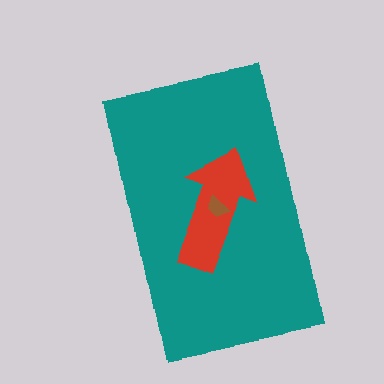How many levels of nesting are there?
3.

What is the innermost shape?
The brown trapezoid.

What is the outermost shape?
The teal rectangle.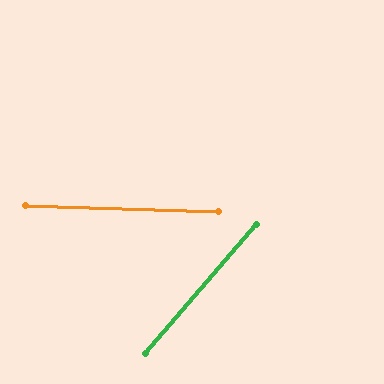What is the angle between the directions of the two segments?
Approximately 51 degrees.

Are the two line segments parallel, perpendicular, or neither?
Neither parallel nor perpendicular — they differ by about 51°.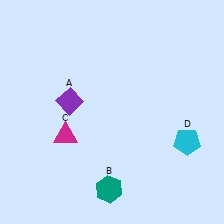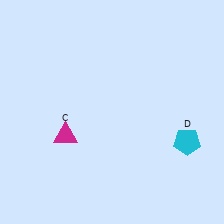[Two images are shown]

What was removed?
The purple diamond (A), the teal hexagon (B) were removed in Image 2.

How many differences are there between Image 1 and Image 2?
There are 2 differences between the two images.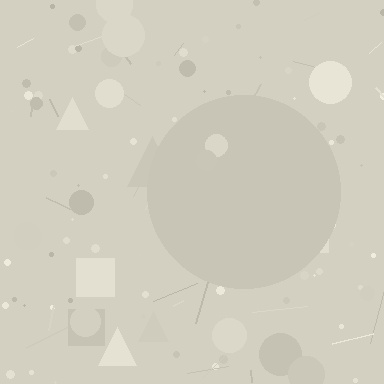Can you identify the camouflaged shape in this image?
The camouflaged shape is a circle.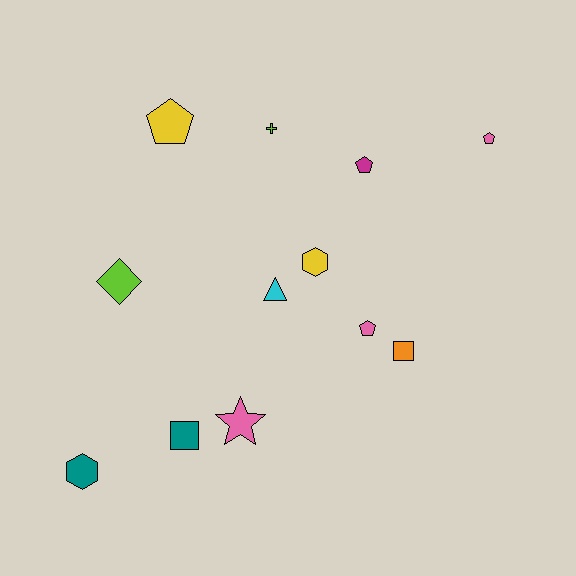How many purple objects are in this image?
There are no purple objects.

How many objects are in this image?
There are 12 objects.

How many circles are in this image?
There are no circles.